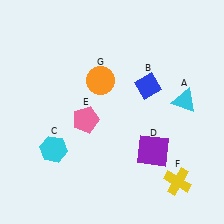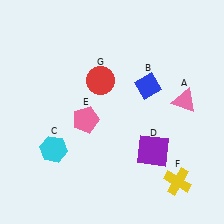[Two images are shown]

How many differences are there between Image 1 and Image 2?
There are 2 differences between the two images.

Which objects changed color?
A changed from cyan to pink. G changed from orange to red.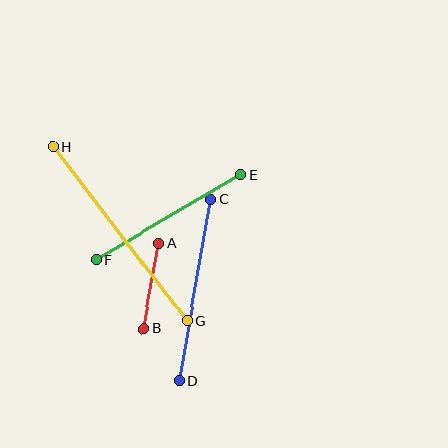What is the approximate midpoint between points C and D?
The midpoint is at approximately (195, 290) pixels.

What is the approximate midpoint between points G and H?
The midpoint is at approximately (120, 234) pixels.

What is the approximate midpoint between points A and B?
The midpoint is at approximately (151, 286) pixels.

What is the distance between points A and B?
The distance is approximately 87 pixels.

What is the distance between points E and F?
The distance is approximately 167 pixels.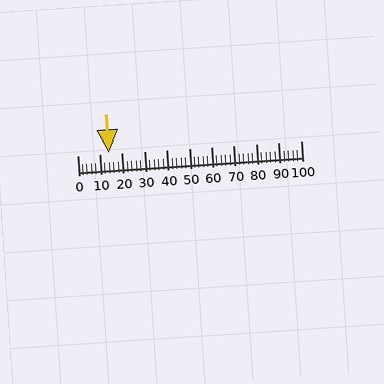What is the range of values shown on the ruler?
The ruler shows values from 0 to 100.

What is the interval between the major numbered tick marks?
The major tick marks are spaced 10 units apart.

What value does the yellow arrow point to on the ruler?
The yellow arrow points to approximately 14.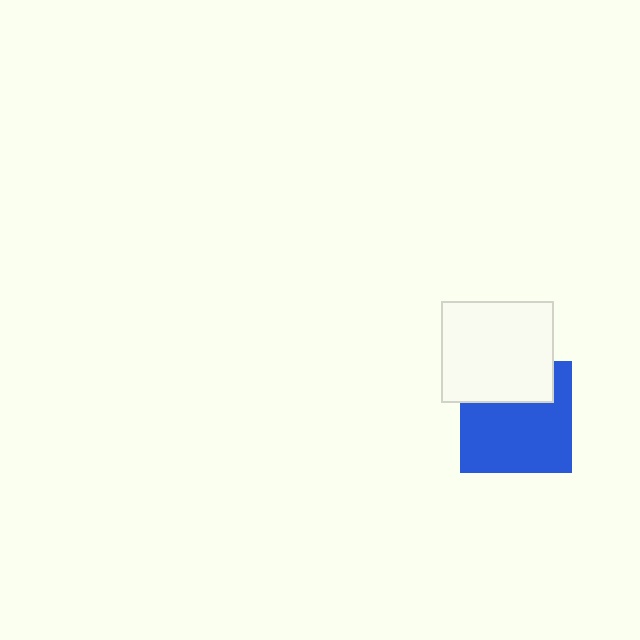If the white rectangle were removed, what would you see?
You would see the complete blue square.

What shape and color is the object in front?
The object in front is a white rectangle.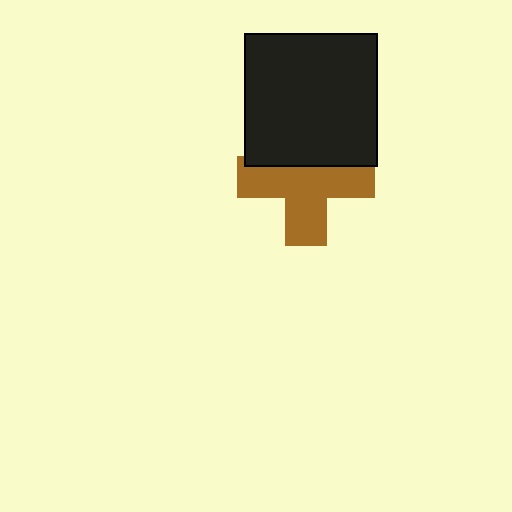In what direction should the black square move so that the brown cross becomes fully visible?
The black square should move up. That is the shortest direction to clear the overlap and leave the brown cross fully visible.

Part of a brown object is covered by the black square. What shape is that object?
It is a cross.